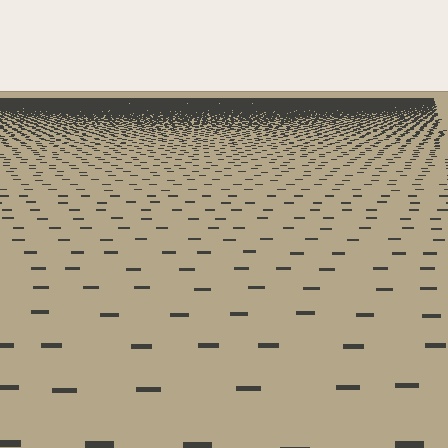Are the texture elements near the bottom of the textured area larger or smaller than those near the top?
Larger. Near the bottom, elements are closer to the viewer and appear at a bigger on-screen size.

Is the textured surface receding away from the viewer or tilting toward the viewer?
The surface is receding away from the viewer. Texture elements get smaller and denser toward the top.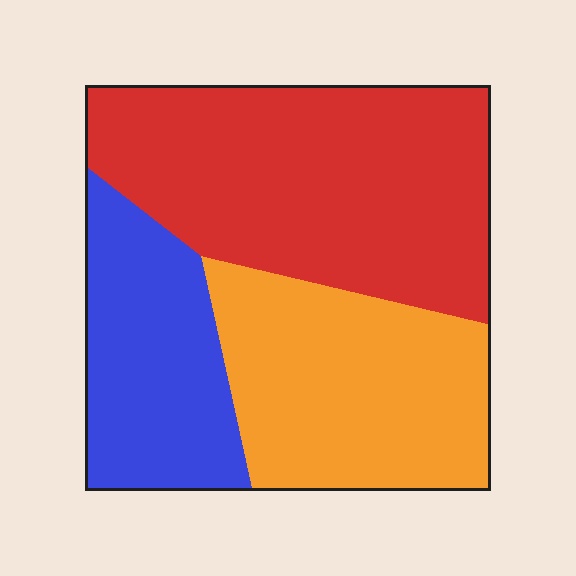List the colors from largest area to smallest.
From largest to smallest: red, orange, blue.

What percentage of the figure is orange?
Orange takes up between a sixth and a third of the figure.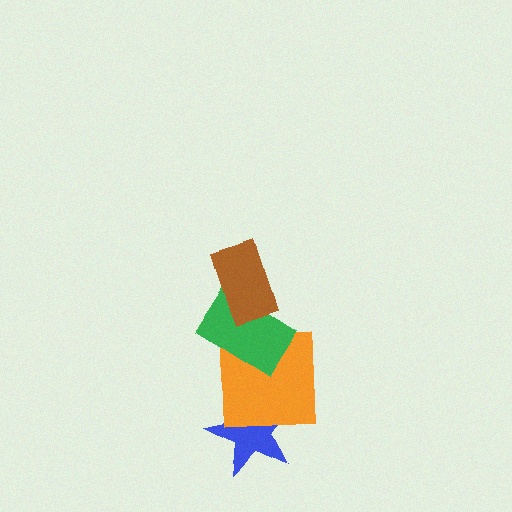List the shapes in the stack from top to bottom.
From top to bottom: the brown rectangle, the green rectangle, the orange square, the blue star.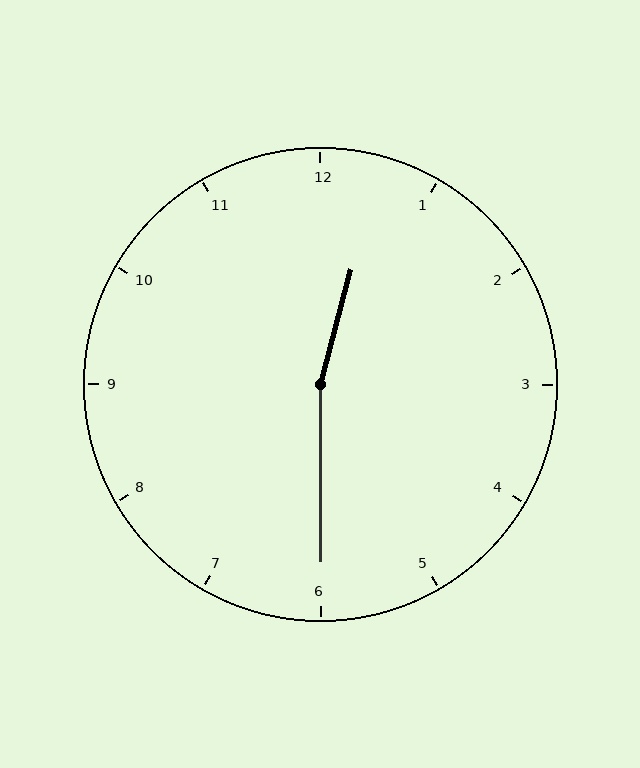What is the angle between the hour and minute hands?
Approximately 165 degrees.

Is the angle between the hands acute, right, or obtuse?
It is obtuse.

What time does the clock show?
12:30.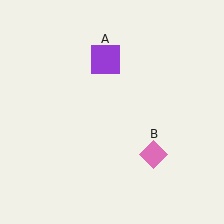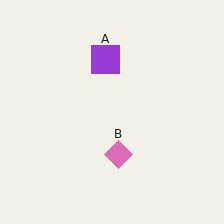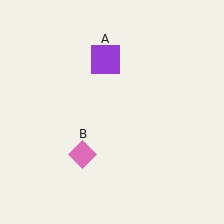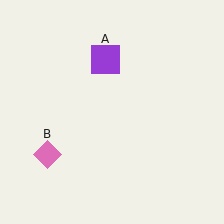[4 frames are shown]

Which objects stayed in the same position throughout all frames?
Purple square (object A) remained stationary.